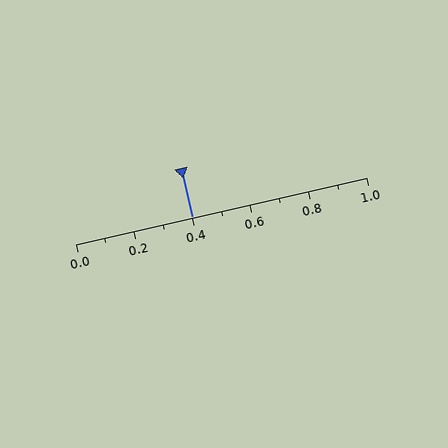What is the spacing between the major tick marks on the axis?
The major ticks are spaced 0.2 apart.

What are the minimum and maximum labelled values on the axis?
The axis runs from 0.0 to 1.0.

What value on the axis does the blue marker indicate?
The marker indicates approximately 0.4.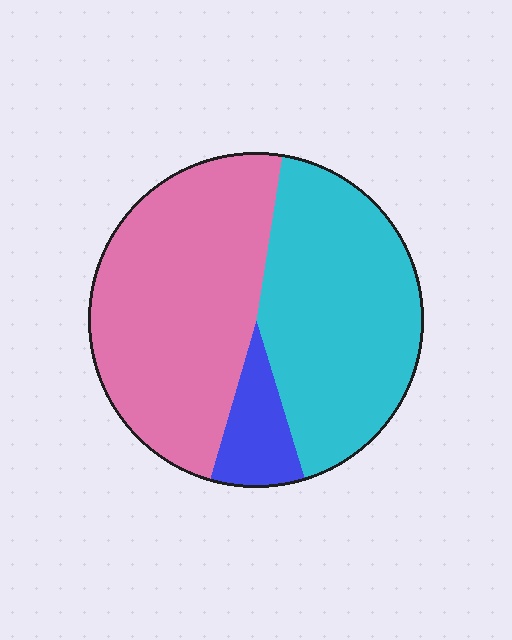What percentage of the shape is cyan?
Cyan takes up between a quarter and a half of the shape.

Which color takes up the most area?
Pink, at roughly 50%.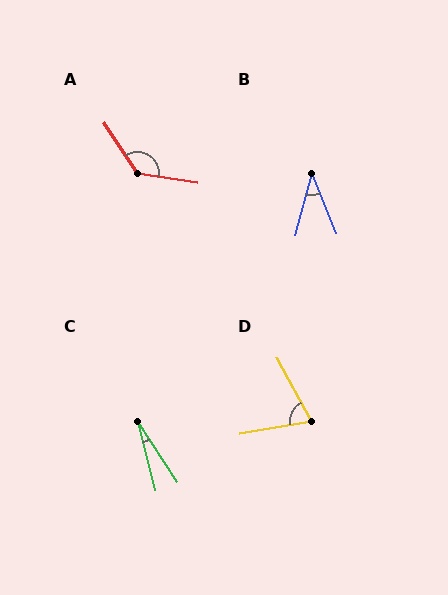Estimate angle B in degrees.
Approximately 38 degrees.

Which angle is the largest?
A, at approximately 131 degrees.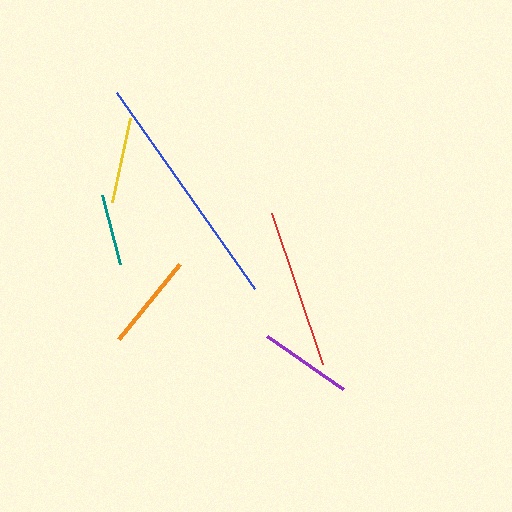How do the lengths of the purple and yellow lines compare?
The purple and yellow lines are approximately the same length.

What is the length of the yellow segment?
The yellow segment is approximately 86 pixels long.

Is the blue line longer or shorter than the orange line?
The blue line is longer than the orange line.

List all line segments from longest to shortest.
From longest to shortest: blue, red, orange, purple, yellow, teal.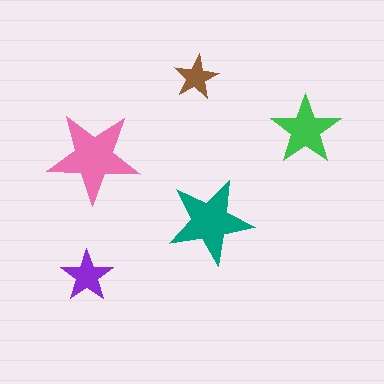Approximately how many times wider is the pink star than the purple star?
About 2 times wider.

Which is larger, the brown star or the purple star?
The purple one.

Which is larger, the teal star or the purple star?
The teal one.